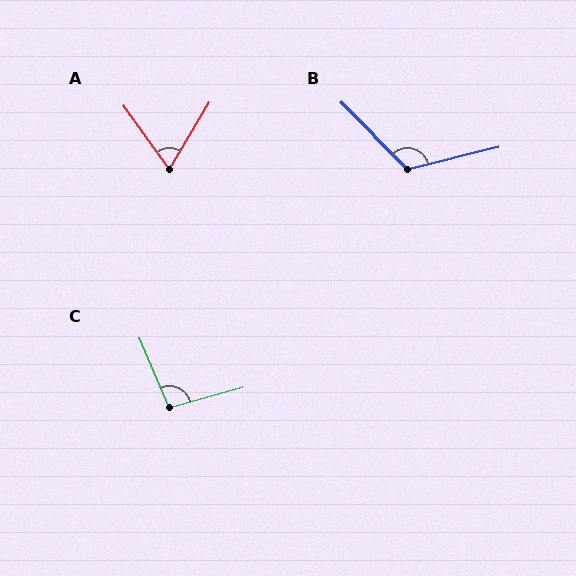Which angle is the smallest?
A, at approximately 66 degrees.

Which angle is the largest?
B, at approximately 121 degrees.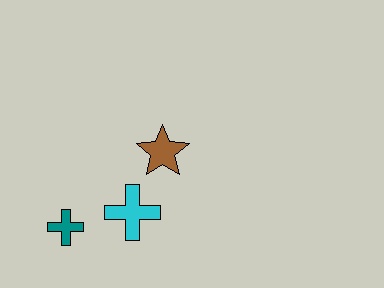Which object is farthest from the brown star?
The teal cross is farthest from the brown star.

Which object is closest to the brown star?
The cyan cross is closest to the brown star.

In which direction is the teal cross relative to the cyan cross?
The teal cross is to the left of the cyan cross.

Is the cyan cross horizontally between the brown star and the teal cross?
Yes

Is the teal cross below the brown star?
Yes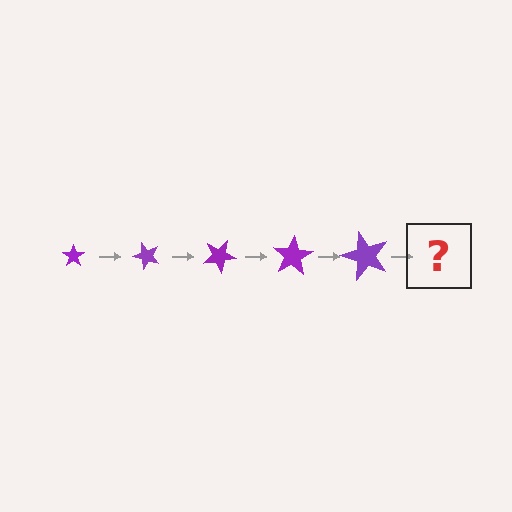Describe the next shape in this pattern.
It should be a star, larger than the previous one and rotated 250 degrees from the start.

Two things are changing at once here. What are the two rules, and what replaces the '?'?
The two rules are that the star grows larger each step and it rotates 50 degrees each step. The '?' should be a star, larger than the previous one and rotated 250 degrees from the start.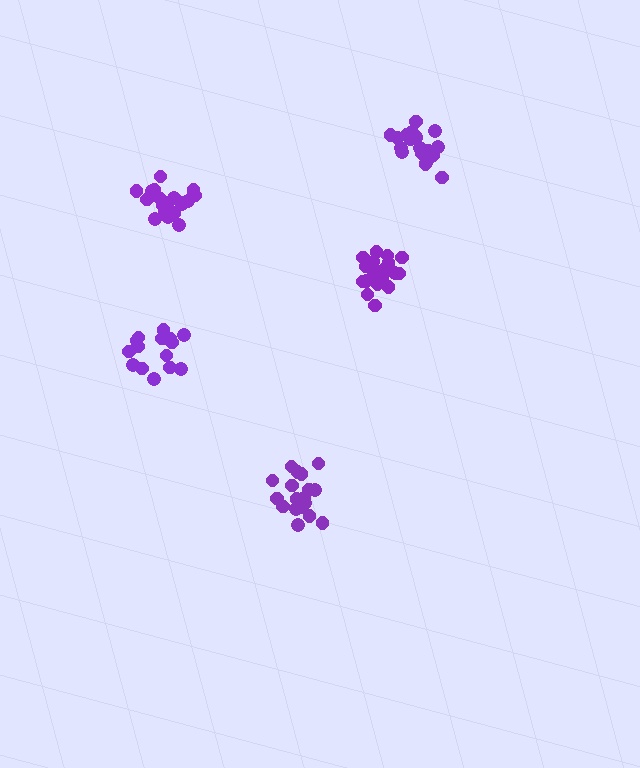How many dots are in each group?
Group 1: 21 dots, Group 2: 21 dots, Group 3: 21 dots, Group 4: 20 dots, Group 5: 16 dots (99 total).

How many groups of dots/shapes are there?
There are 5 groups.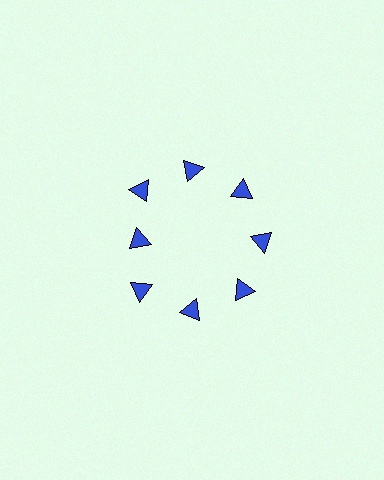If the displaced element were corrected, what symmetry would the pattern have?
It would have 8-fold rotational symmetry — the pattern would map onto itself every 45 degrees.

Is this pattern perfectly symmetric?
No. The 8 blue triangles are arranged in a ring, but one element near the 9 o'clock position is pulled inward toward the center, breaking the 8-fold rotational symmetry.